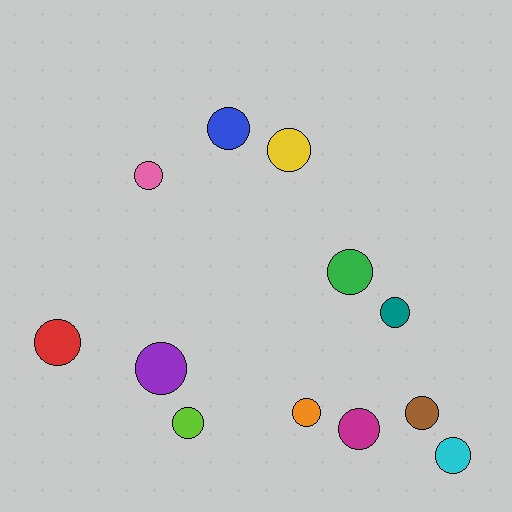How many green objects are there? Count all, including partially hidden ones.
There is 1 green object.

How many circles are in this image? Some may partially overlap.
There are 12 circles.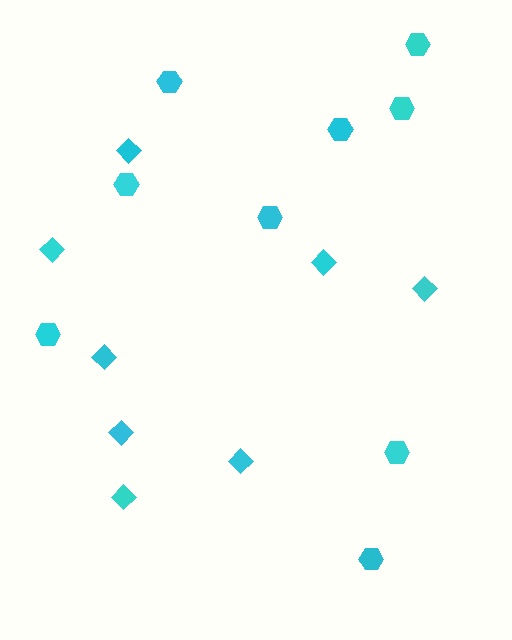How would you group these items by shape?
There are 2 groups: one group of diamonds (8) and one group of hexagons (9).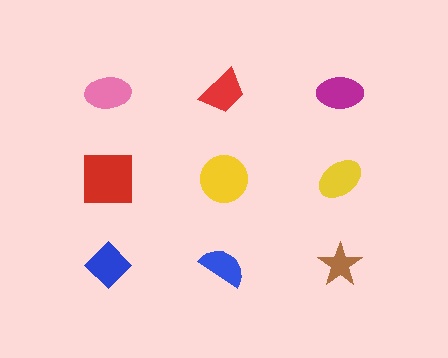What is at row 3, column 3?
A brown star.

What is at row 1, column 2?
A red trapezoid.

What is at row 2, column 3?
A yellow ellipse.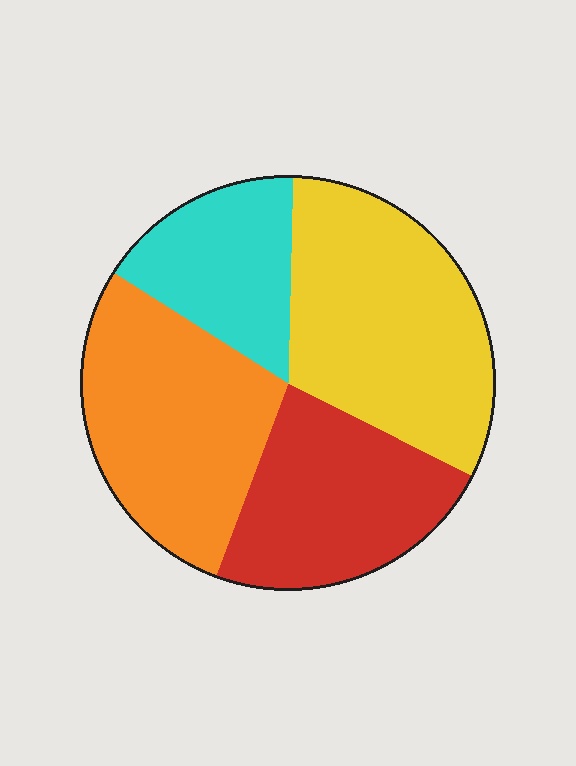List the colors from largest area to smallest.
From largest to smallest: yellow, orange, red, cyan.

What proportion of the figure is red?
Red takes up about one quarter (1/4) of the figure.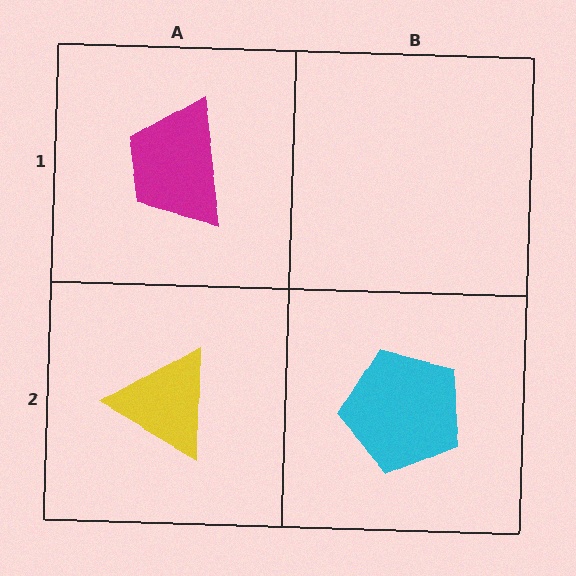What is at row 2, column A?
A yellow triangle.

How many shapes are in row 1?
1 shape.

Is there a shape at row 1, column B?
No, that cell is empty.